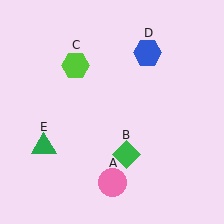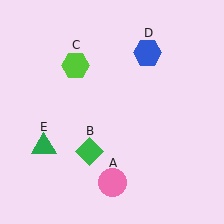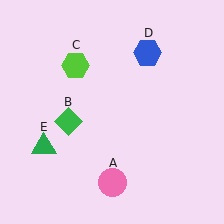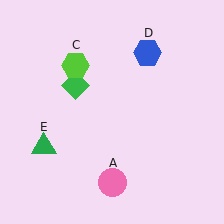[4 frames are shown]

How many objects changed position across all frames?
1 object changed position: green diamond (object B).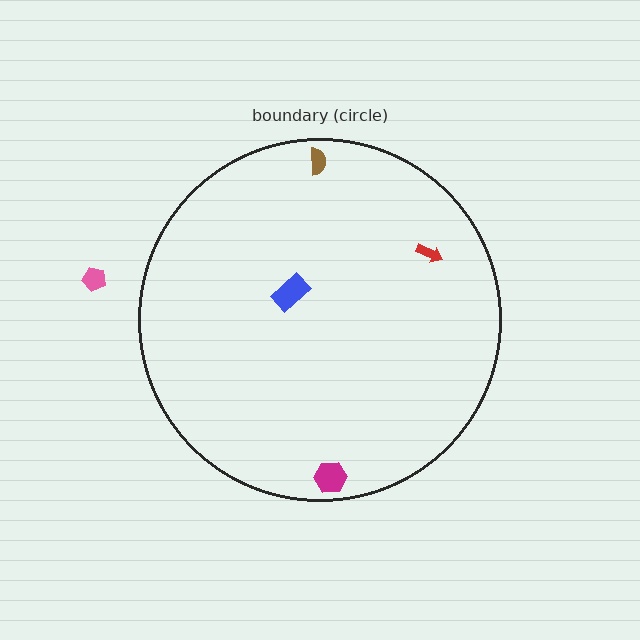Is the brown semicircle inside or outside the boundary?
Inside.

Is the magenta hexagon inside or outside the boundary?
Inside.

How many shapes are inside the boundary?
4 inside, 1 outside.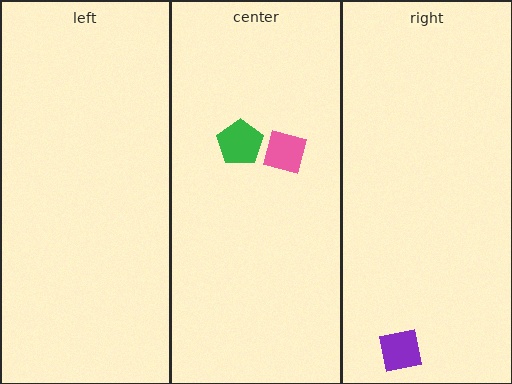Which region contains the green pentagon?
The center region.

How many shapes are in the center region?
2.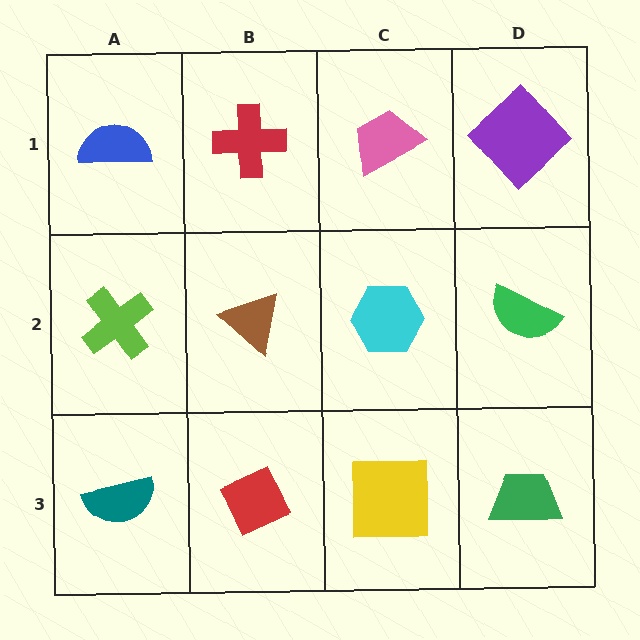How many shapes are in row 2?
4 shapes.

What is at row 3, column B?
A red diamond.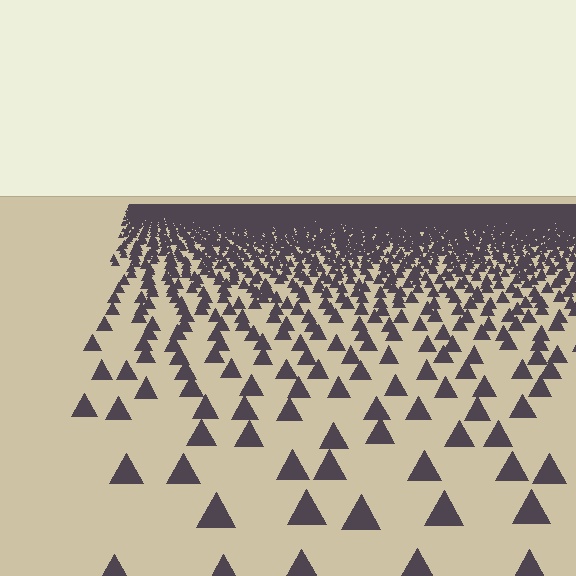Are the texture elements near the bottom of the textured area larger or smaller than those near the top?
Larger. Near the bottom, elements are closer to the viewer and appear at a bigger on-screen size.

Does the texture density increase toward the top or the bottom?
Density increases toward the top.